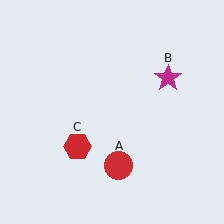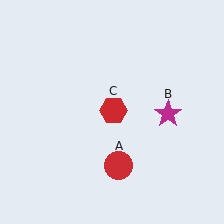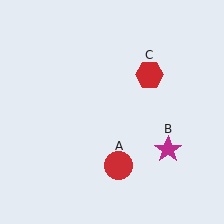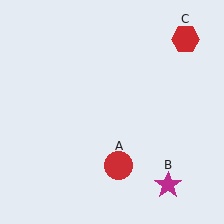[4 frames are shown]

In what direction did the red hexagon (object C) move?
The red hexagon (object C) moved up and to the right.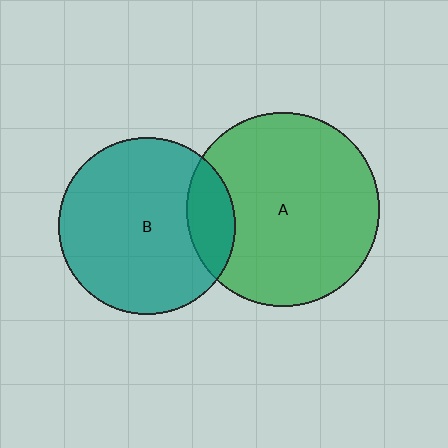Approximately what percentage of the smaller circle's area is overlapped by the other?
Approximately 15%.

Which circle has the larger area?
Circle A (green).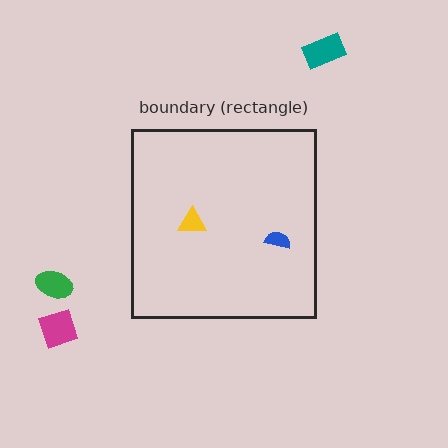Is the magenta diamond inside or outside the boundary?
Outside.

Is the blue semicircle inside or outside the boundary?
Inside.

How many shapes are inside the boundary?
2 inside, 3 outside.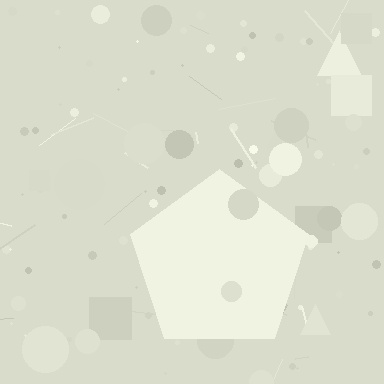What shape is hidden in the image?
A pentagon is hidden in the image.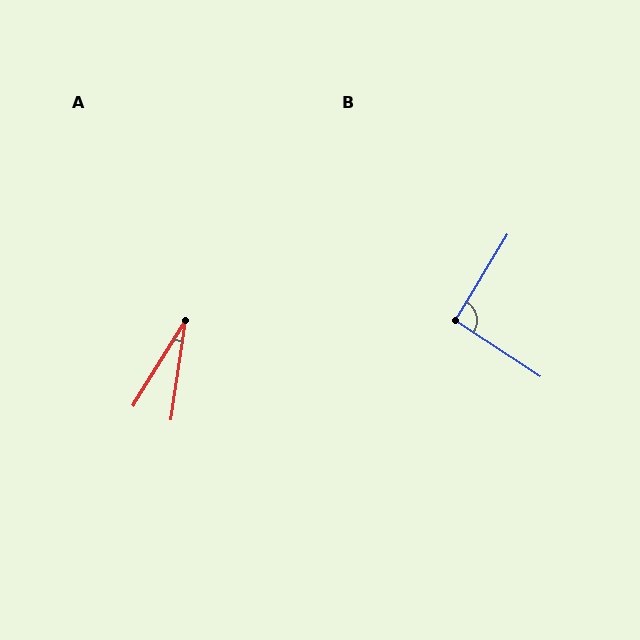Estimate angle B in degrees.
Approximately 92 degrees.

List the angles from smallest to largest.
A (23°), B (92°).